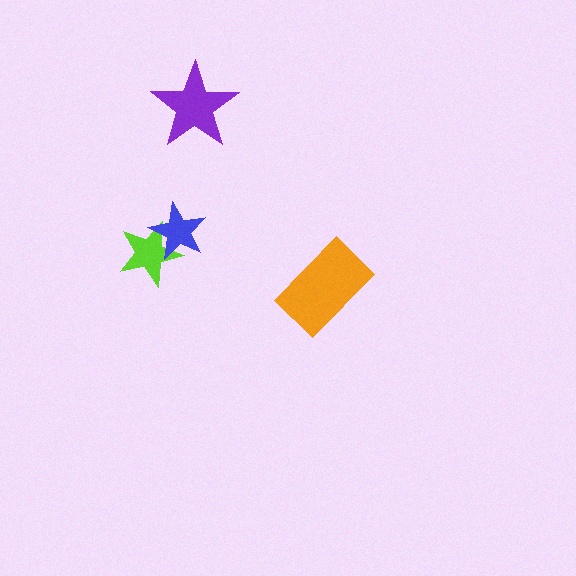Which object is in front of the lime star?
The blue star is in front of the lime star.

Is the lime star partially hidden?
Yes, it is partially covered by another shape.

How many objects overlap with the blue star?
1 object overlaps with the blue star.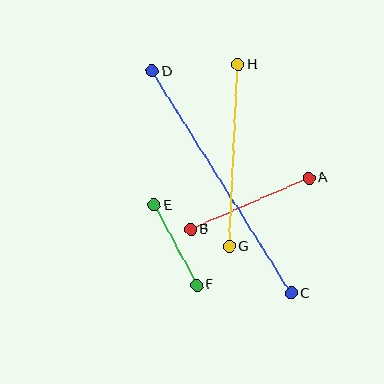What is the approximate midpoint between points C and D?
The midpoint is at approximately (221, 182) pixels.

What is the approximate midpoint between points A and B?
The midpoint is at approximately (250, 204) pixels.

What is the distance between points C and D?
The distance is approximately 262 pixels.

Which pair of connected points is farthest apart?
Points C and D are farthest apart.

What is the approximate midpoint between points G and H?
The midpoint is at approximately (234, 155) pixels.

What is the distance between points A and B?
The distance is approximately 129 pixels.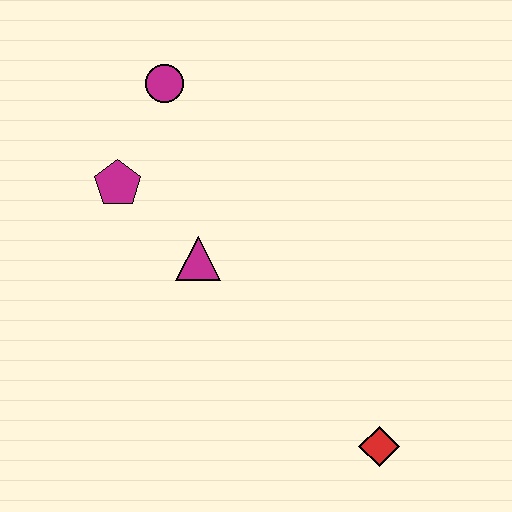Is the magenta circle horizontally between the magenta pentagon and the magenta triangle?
Yes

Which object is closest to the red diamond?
The magenta triangle is closest to the red diamond.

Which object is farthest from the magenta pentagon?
The red diamond is farthest from the magenta pentagon.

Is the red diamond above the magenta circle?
No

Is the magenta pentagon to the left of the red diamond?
Yes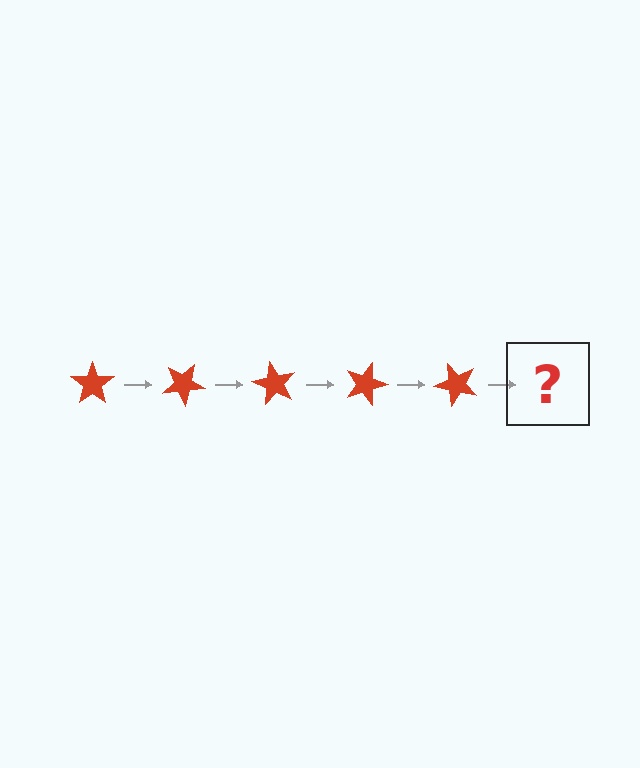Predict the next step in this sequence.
The next step is a red star rotated 150 degrees.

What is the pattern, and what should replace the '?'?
The pattern is that the star rotates 30 degrees each step. The '?' should be a red star rotated 150 degrees.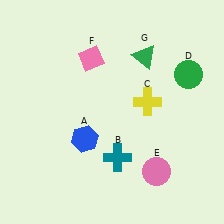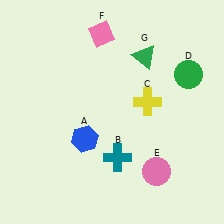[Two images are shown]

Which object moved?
The pink diamond (F) moved up.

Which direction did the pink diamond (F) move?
The pink diamond (F) moved up.